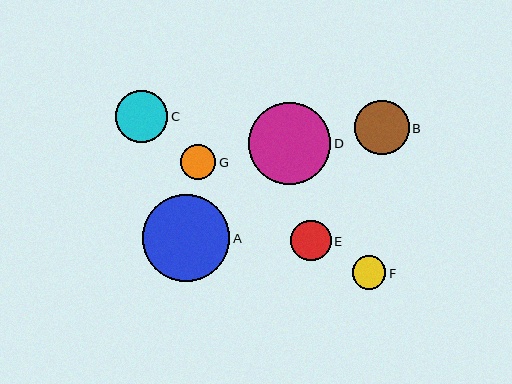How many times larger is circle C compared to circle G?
Circle C is approximately 1.5 times the size of circle G.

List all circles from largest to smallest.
From largest to smallest: A, D, B, C, E, G, F.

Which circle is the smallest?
Circle F is the smallest with a size of approximately 33 pixels.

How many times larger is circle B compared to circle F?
Circle B is approximately 1.6 times the size of circle F.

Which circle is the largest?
Circle A is the largest with a size of approximately 87 pixels.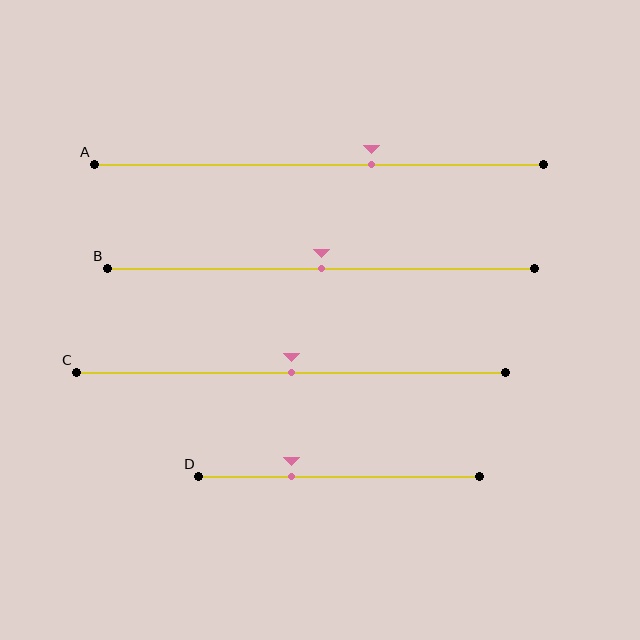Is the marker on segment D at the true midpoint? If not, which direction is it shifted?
No, the marker on segment D is shifted to the left by about 17% of the segment length.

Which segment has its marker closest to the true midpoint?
Segment B has its marker closest to the true midpoint.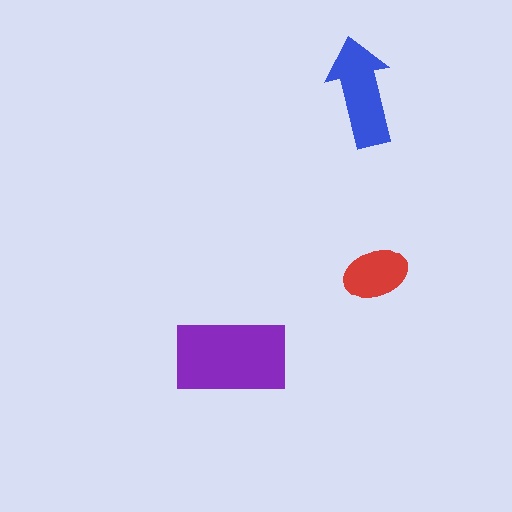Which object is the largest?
The purple rectangle.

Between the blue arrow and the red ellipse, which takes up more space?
The blue arrow.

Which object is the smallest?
The red ellipse.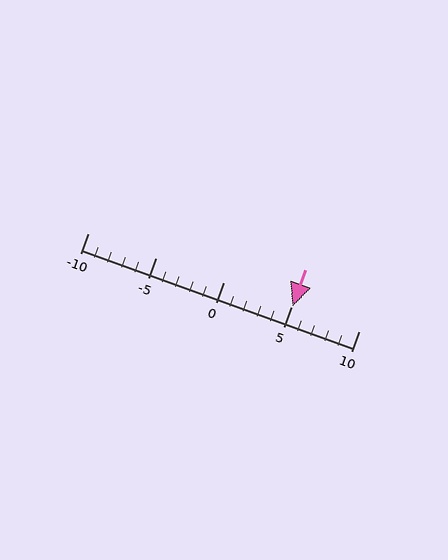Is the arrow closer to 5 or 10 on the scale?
The arrow is closer to 5.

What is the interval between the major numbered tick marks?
The major tick marks are spaced 5 units apart.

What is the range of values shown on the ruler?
The ruler shows values from -10 to 10.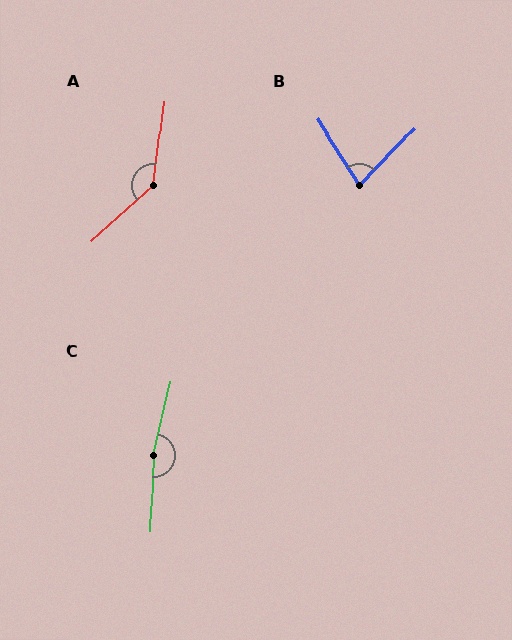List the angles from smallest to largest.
B (77°), A (139°), C (168°).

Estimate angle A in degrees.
Approximately 139 degrees.